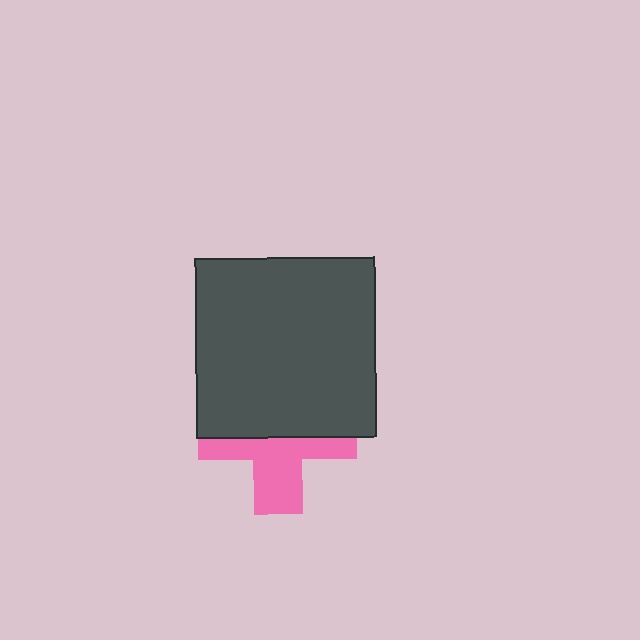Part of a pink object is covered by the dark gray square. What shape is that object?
It is a cross.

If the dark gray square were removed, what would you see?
You would see the complete pink cross.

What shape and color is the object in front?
The object in front is a dark gray square.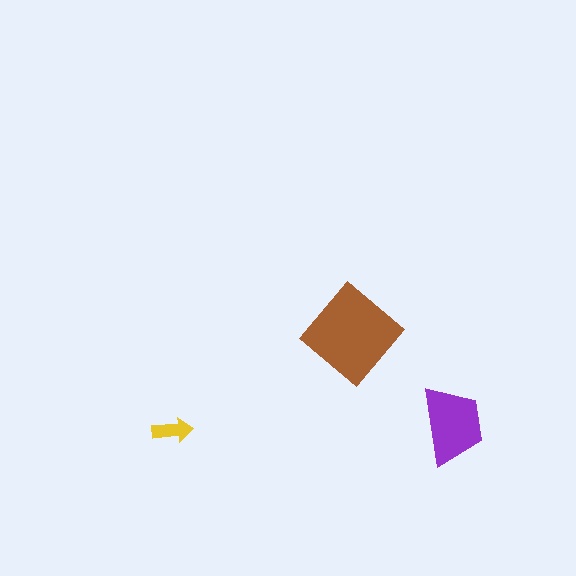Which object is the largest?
The brown diamond.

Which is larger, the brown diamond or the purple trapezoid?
The brown diamond.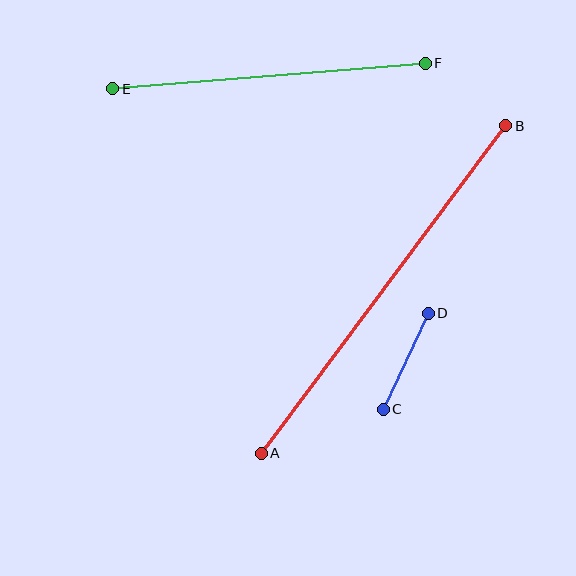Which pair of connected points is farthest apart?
Points A and B are farthest apart.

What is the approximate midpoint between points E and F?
The midpoint is at approximately (269, 76) pixels.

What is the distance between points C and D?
The distance is approximately 106 pixels.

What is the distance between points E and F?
The distance is approximately 313 pixels.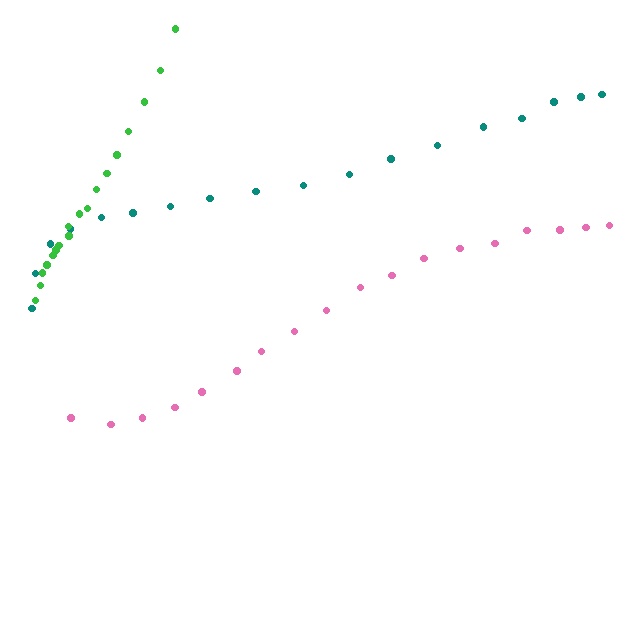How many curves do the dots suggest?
There are 3 distinct paths.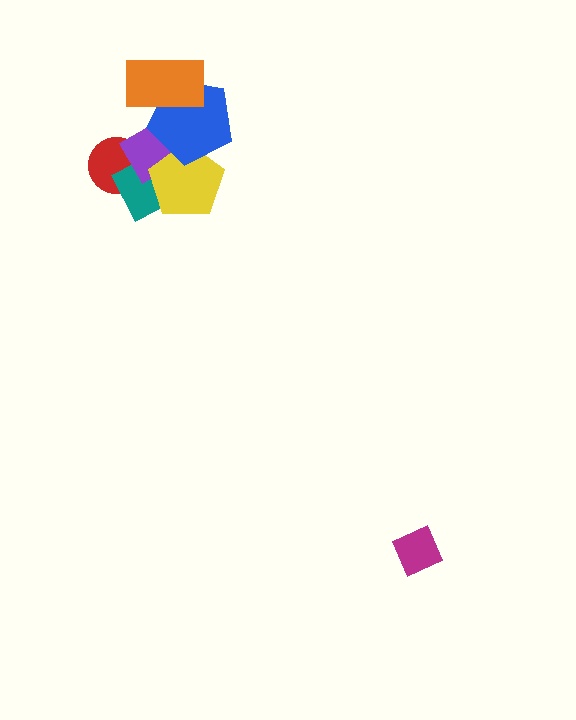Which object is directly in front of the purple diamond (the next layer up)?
The yellow pentagon is directly in front of the purple diamond.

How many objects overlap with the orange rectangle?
1 object overlaps with the orange rectangle.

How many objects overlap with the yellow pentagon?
3 objects overlap with the yellow pentagon.